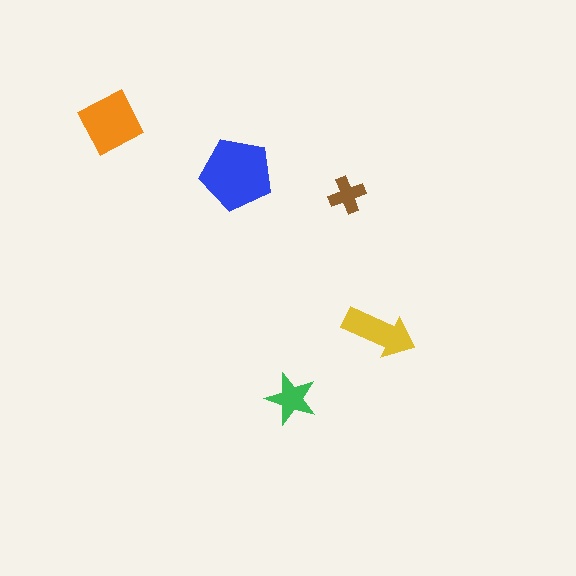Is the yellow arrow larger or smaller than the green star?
Larger.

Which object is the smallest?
The brown cross.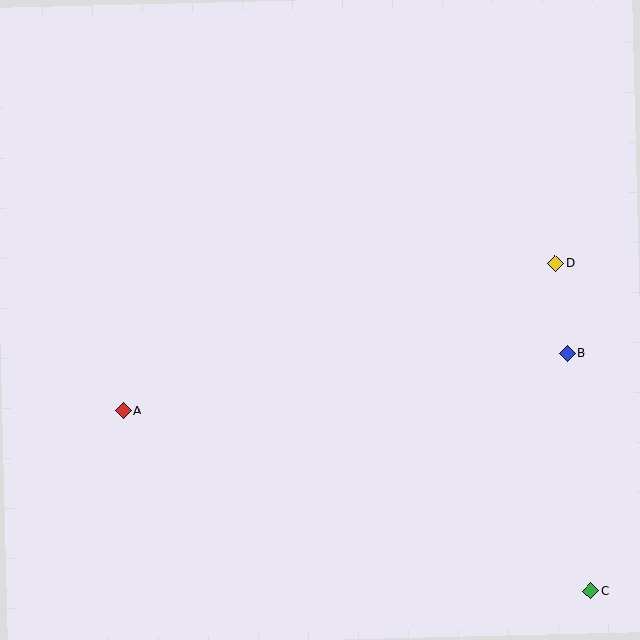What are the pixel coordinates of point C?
Point C is at (590, 591).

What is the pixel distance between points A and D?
The distance between A and D is 456 pixels.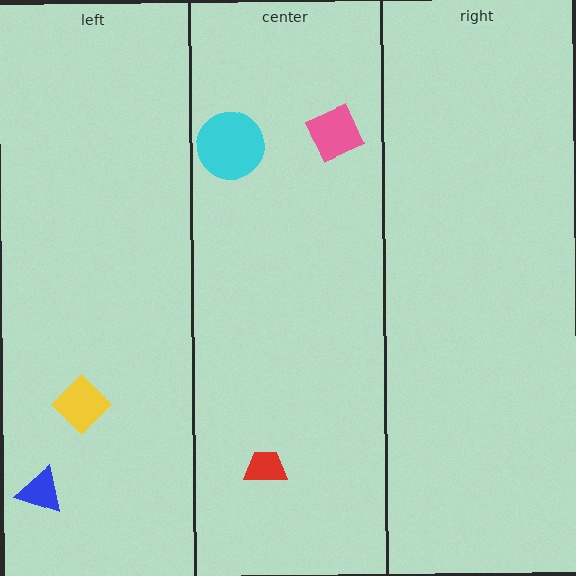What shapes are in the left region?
The yellow diamond, the blue triangle.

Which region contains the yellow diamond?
The left region.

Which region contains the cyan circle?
The center region.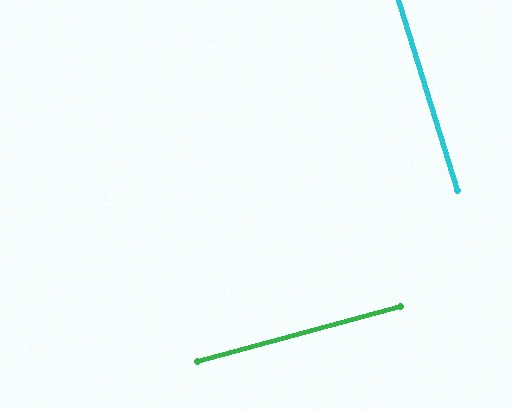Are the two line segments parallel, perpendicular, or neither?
Perpendicular — they meet at approximately 88°.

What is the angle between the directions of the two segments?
Approximately 88 degrees.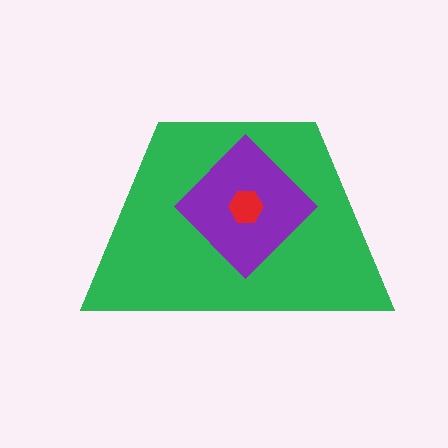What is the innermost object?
The red hexagon.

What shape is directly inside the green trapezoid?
The purple diamond.